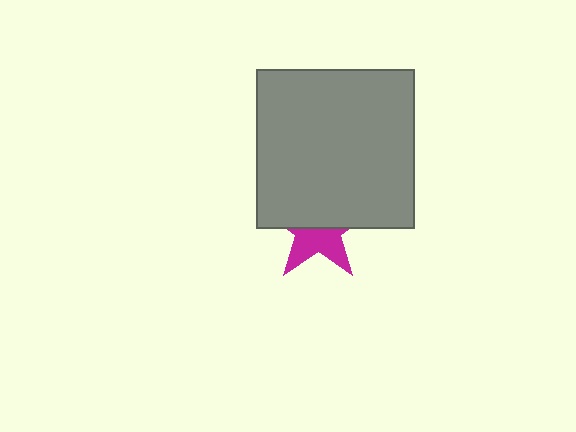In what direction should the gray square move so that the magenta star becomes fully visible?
The gray square should move up. That is the shortest direction to clear the overlap and leave the magenta star fully visible.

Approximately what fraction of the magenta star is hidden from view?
Roughly 57% of the magenta star is hidden behind the gray square.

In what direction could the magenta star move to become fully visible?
The magenta star could move down. That would shift it out from behind the gray square entirely.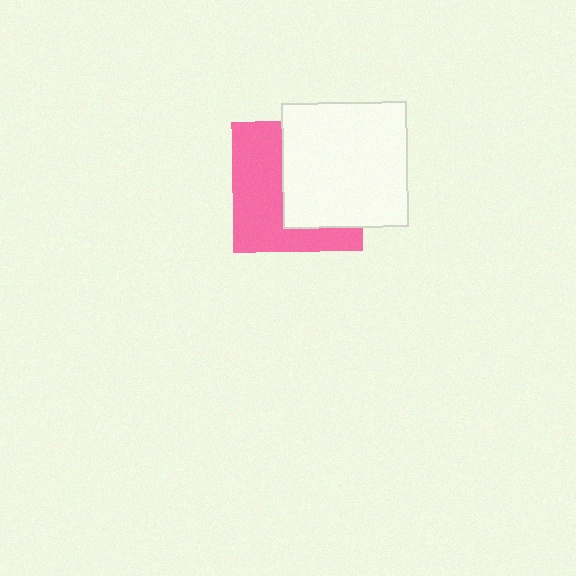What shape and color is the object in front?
The object in front is a white square.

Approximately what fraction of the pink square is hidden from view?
Roughly 51% of the pink square is hidden behind the white square.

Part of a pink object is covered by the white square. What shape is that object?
It is a square.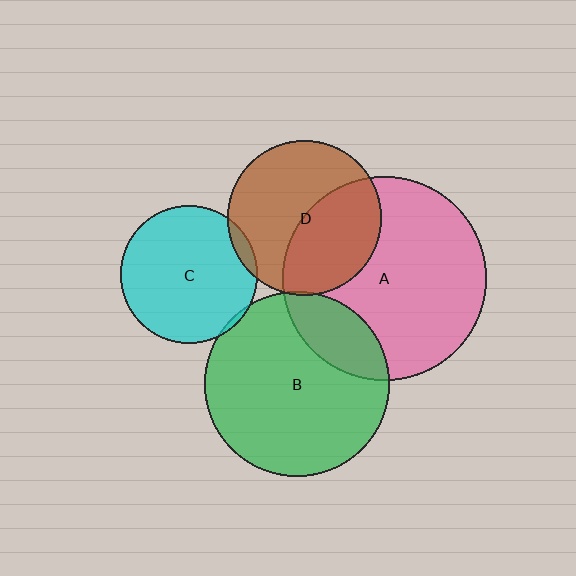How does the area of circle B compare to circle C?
Approximately 1.8 times.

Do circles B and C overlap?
Yes.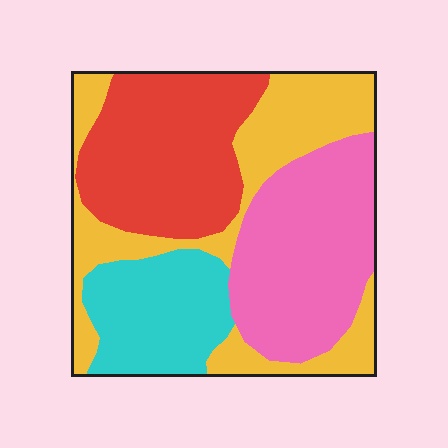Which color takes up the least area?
Cyan, at roughly 15%.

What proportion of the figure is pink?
Pink covers 28% of the figure.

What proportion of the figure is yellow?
Yellow takes up between a sixth and a third of the figure.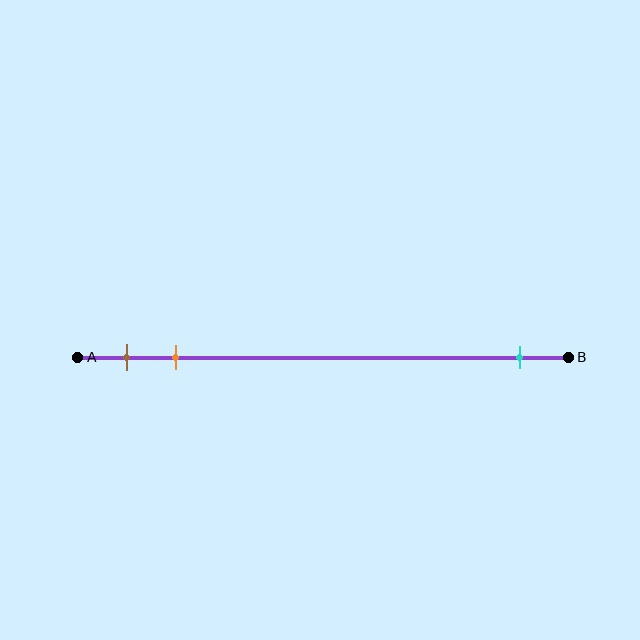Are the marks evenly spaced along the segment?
No, the marks are not evenly spaced.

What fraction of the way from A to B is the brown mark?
The brown mark is approximately 10% (0.1) of the way from A to B.